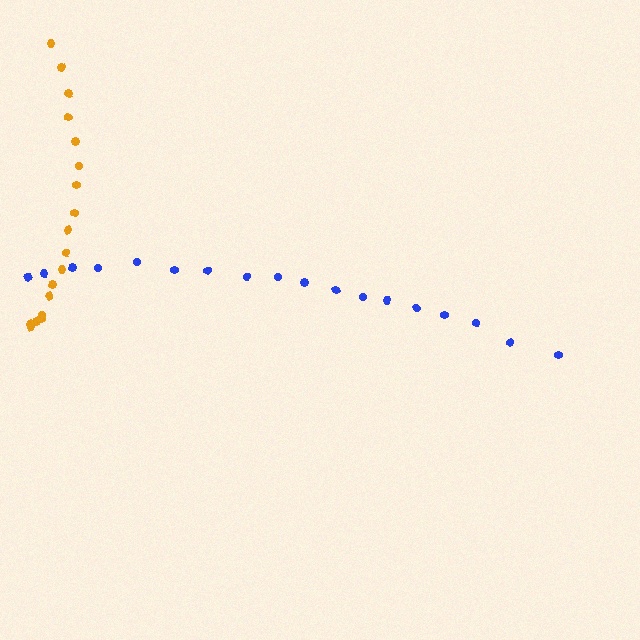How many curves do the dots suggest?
There are 2 distinct paths.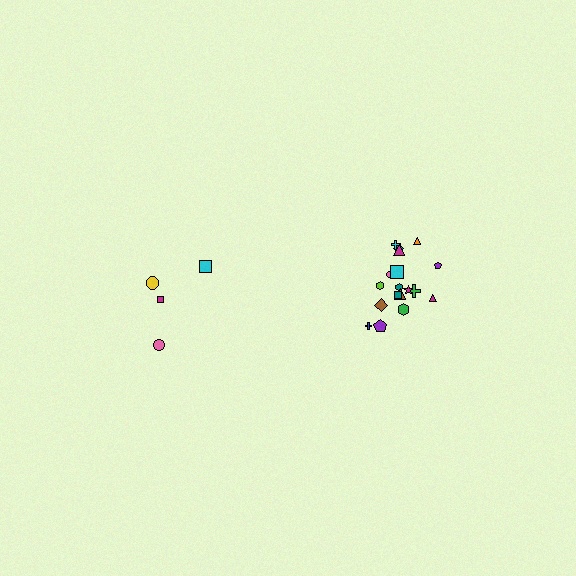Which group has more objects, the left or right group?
The right group.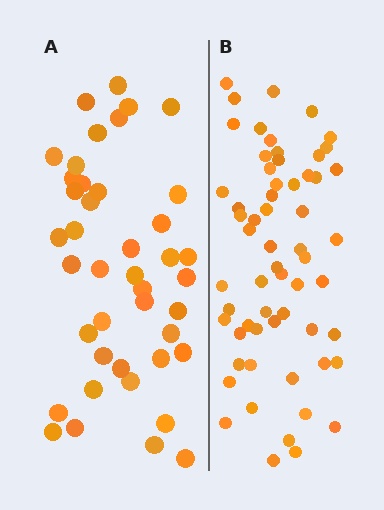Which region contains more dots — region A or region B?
Region B (the right region) has more dots.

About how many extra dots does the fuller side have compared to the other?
Region B has approximately 20 more dots than region A.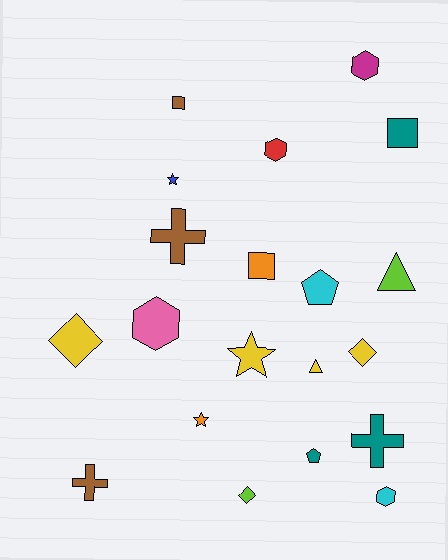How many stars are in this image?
There are 3 stars.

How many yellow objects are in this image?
There are 4 yellow objects.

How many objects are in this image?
There are 20 objects.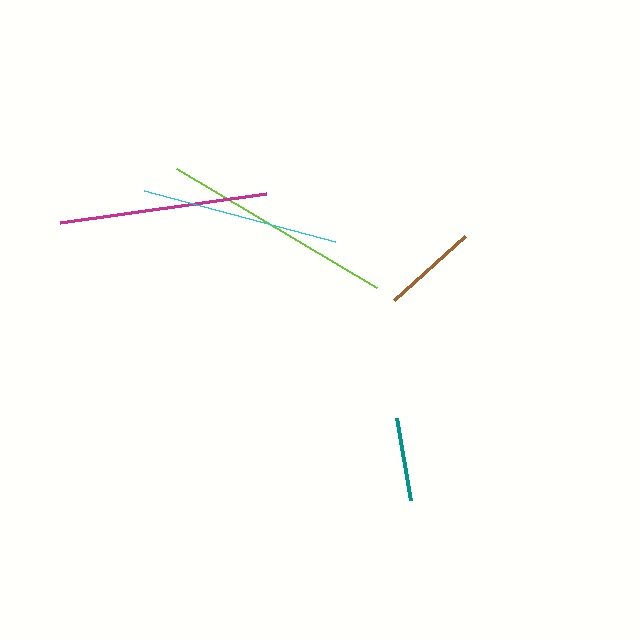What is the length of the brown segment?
The brown segment is approximately 95 pixels long.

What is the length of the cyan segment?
The cyan segment is approximately 197 pixels long.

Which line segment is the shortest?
The teal line is the shortest at approximately 84 pixels.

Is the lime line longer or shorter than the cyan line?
The lime line is longer than the cyan line.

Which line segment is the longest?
The lime line is the longest at approximately 233 pixels.